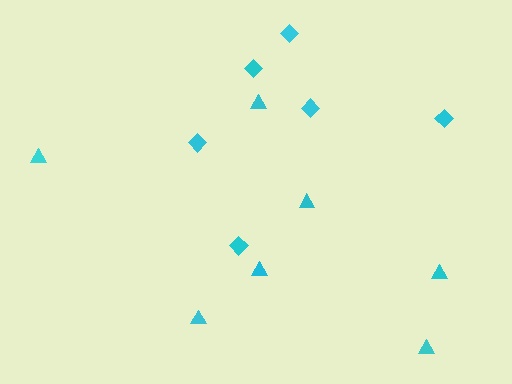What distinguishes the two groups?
There are 2 groups: one group of diamonds (6) and one group of triangles (7).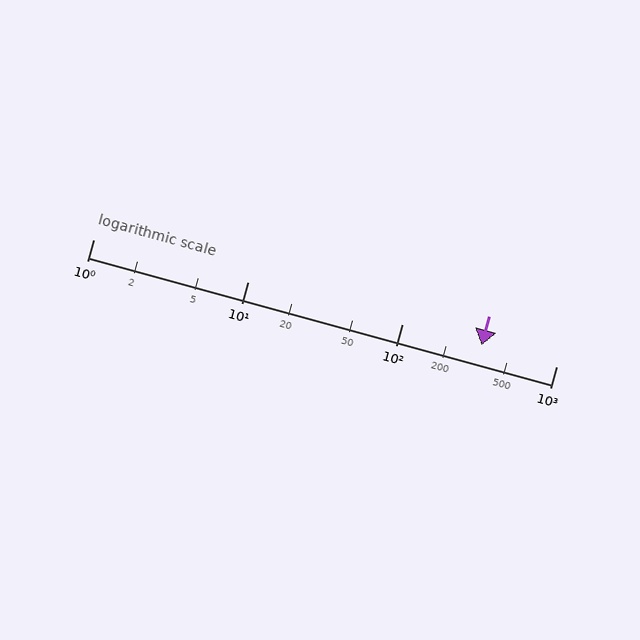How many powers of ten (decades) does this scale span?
The scale spans 3 decades, from 1 to 1000.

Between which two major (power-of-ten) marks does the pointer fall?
The pointer is between 100 and 1000.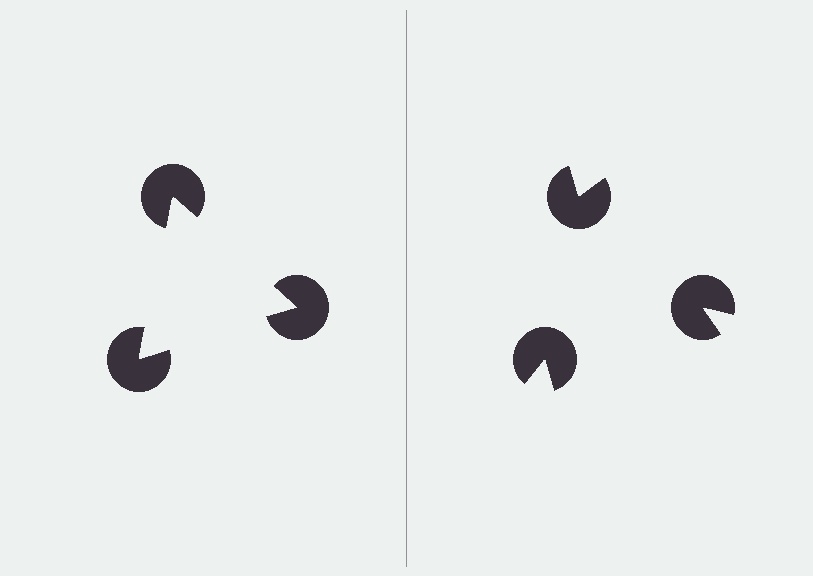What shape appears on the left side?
An illusory triangle.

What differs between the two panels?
The pac-man discs are positioned identically on both sides; only the wedge orientations differ. On the left they align to a triangle; on the right they are misaligned.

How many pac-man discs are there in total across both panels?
6 — 3 on each side.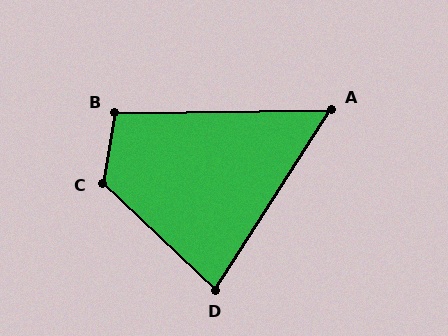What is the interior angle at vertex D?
Approximately 79 degrees (acute).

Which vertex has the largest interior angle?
C, at approximately 124 degrees.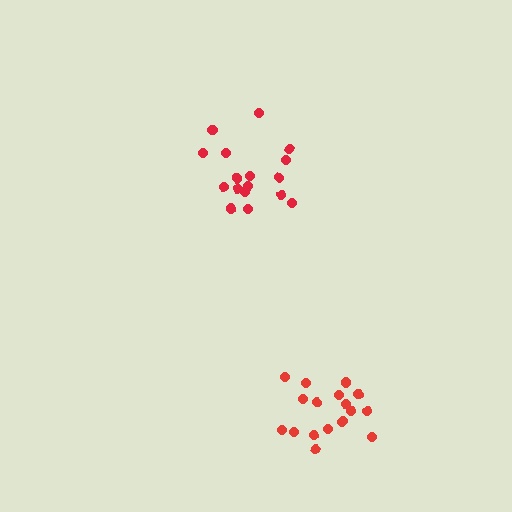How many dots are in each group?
Group 1: 18 dots, Group 2: 18 dots (36 total).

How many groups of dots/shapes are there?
There are 2 groups.